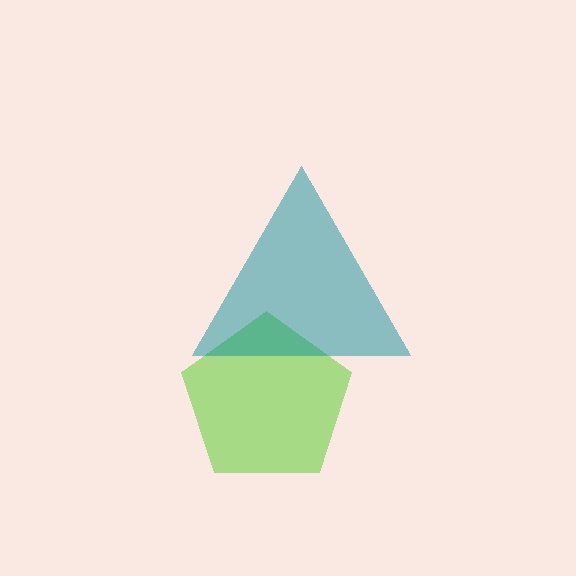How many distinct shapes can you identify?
There are 2 distinct shapes: a lime pentagon, a teal triangle.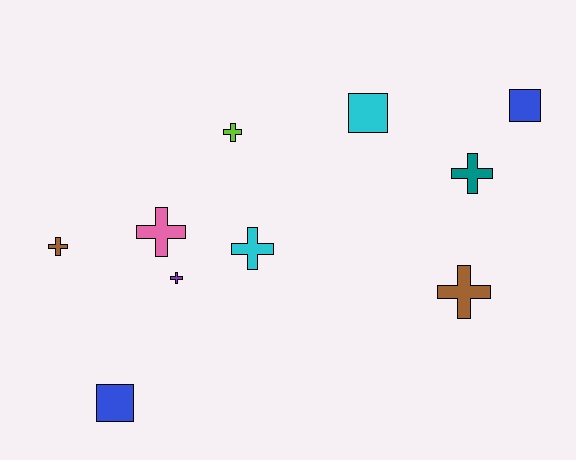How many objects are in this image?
There are 10 objects.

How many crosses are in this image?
There are 7 crosses.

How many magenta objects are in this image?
There are no magenta objects.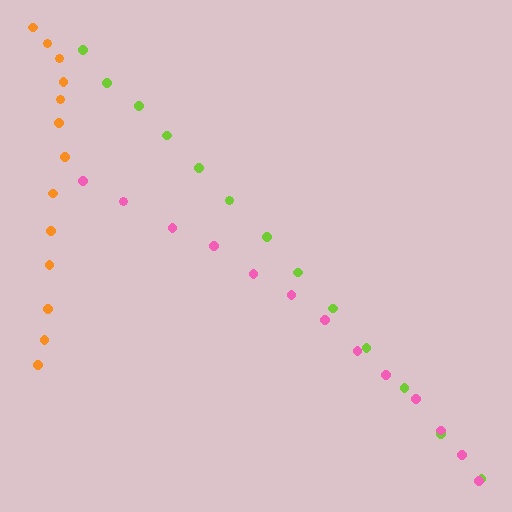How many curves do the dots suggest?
There are 3 distinct paths.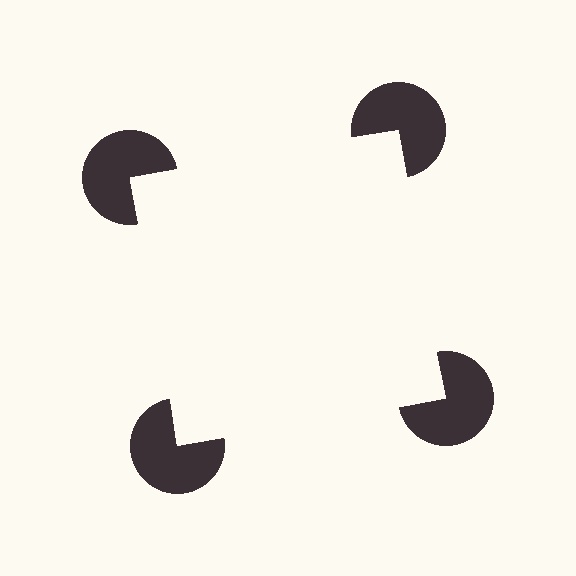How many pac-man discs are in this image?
There are 4 — one at each vertex of the illusory square.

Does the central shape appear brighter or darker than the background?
It typically appears slightly brighter than the background, even though no actual brightness change is drawn.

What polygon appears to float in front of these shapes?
An illusory square — its edges are inferred from the aligned wedge cuts in the pac-man discs, not physically drawn.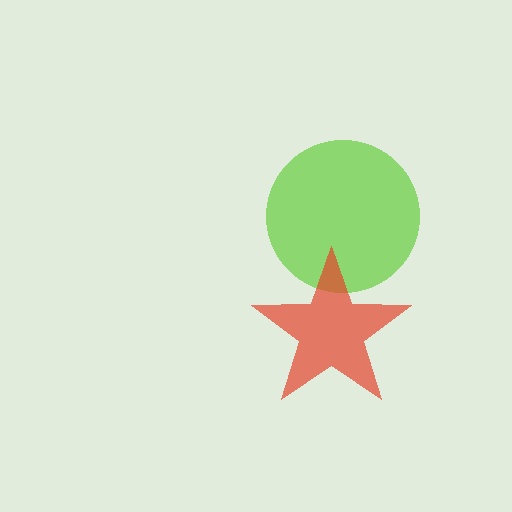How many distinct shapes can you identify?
There are 2 distinct shapes: a lime circle, a red star.